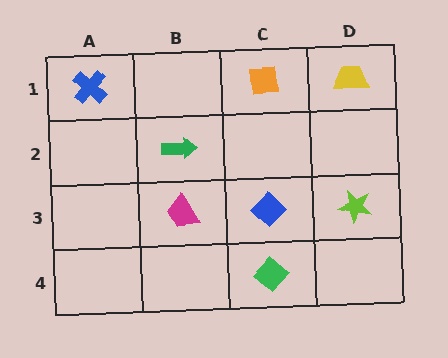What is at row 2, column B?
A green arrow.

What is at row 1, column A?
A blue cross.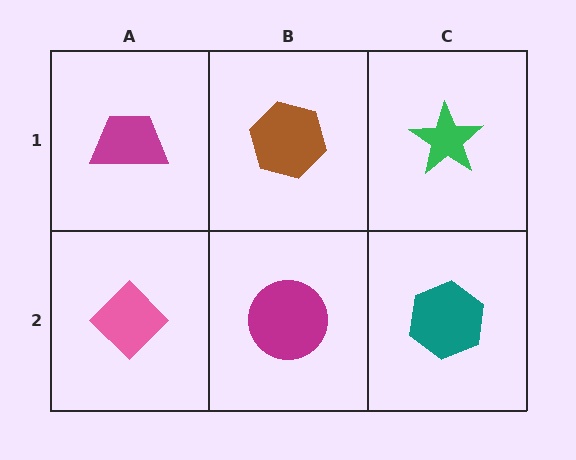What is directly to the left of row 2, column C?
A magenta circle.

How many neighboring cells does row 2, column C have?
2.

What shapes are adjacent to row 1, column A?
A pink diamond (row 2, column A), a brown hexagon (row 1, column B).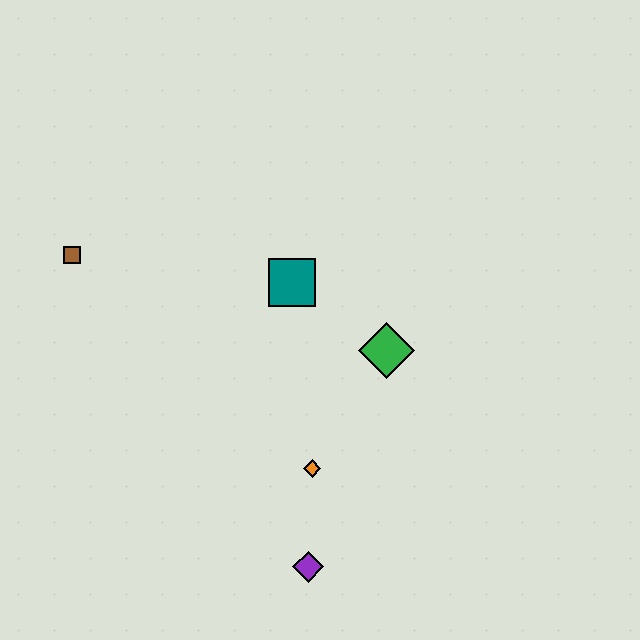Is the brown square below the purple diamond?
No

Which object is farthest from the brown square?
The purple diamond is farthest from the brown square.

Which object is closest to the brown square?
The teal square is closest to the brown square.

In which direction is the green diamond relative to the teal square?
The green diamond is to the right of the teal square.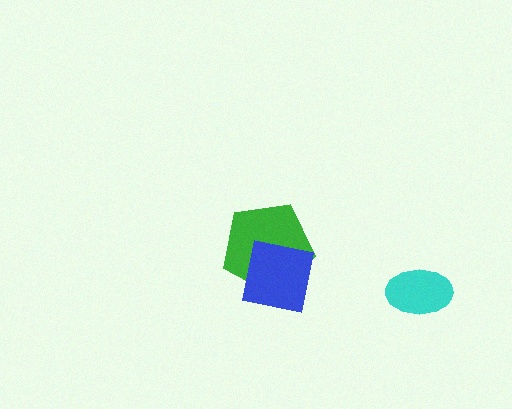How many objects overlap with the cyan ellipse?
0 objects overlap with the cyan ellipse.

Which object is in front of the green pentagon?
The blue square is in front of the green pentagon.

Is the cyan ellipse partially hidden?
No, no other shape covers it.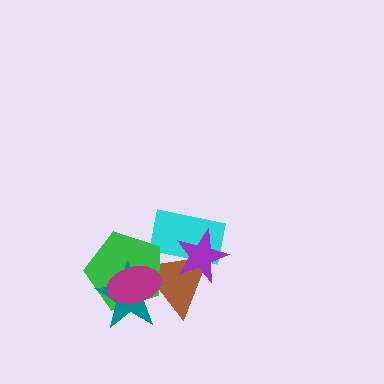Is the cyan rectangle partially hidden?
Yes, it is partially covered by another shape.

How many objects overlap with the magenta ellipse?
3 objects overlap with the magenta ellipse.